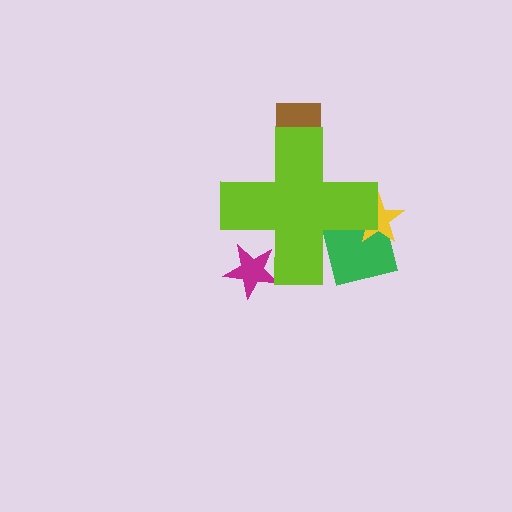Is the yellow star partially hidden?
Yes, the yellow star is partially hidden behind the lime cross.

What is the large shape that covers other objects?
A lime cross.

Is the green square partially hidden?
Yes, the green square is partially hidden behind the lime cross.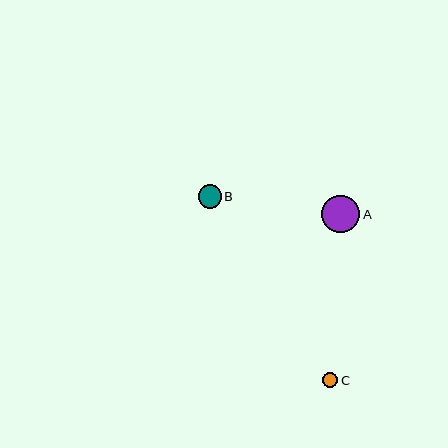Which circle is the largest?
Circle A is the largest with a size of approximately 38 pixels.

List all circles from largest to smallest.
From largest to smallest: A, B, C.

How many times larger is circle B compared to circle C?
Circle B is approximately 1.6 times the size of circle C.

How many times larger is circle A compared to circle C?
Circle A is approximately 2.5 times the size of circle C.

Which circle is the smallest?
Circle C is the smallest with a size of approximately 15 pixels.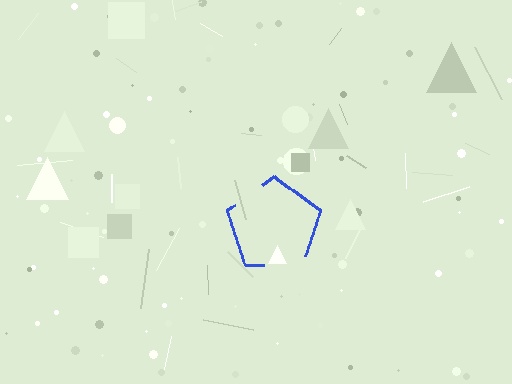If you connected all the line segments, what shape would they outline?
They would outline a pentagon.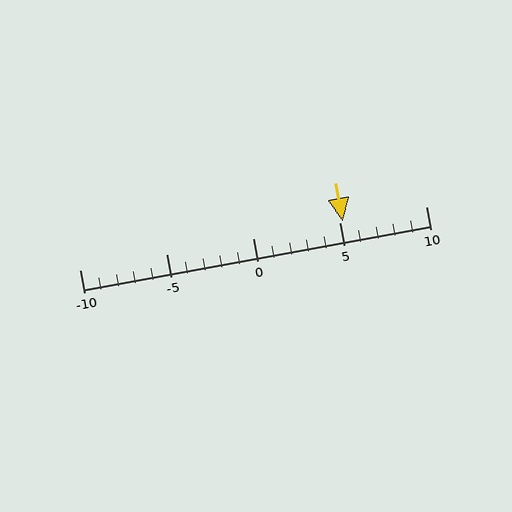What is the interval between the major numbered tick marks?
The major tick marks are spaced 5 units apart.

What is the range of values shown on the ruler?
The ruler shows values from -10 to 10.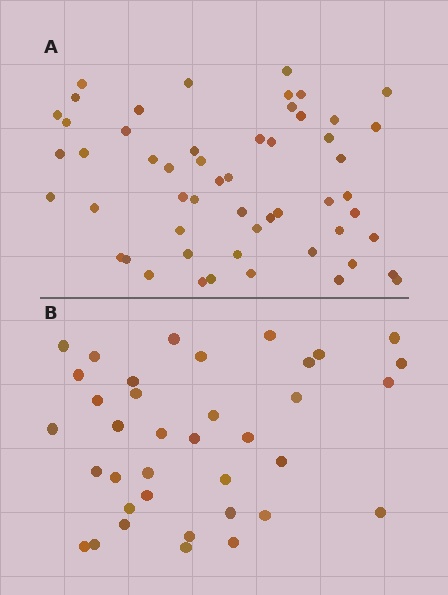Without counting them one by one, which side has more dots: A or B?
Region A (the top region) has more dots.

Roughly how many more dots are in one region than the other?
Region A has approximately 15 more dots than region B.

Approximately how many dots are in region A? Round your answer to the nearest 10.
About 50 dots. (The exact count is 54, which rounds to 50.)